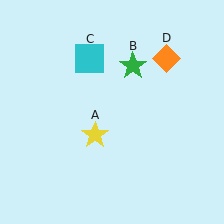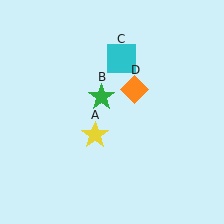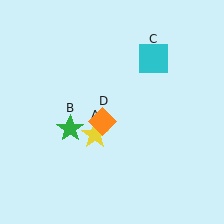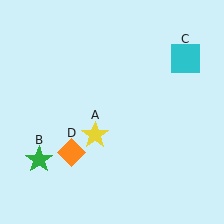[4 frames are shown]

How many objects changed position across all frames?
3 objects changed position: green star (object B), cyan square (object C), orange diamond (object D).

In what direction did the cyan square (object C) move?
The cyan square (object C) moved right.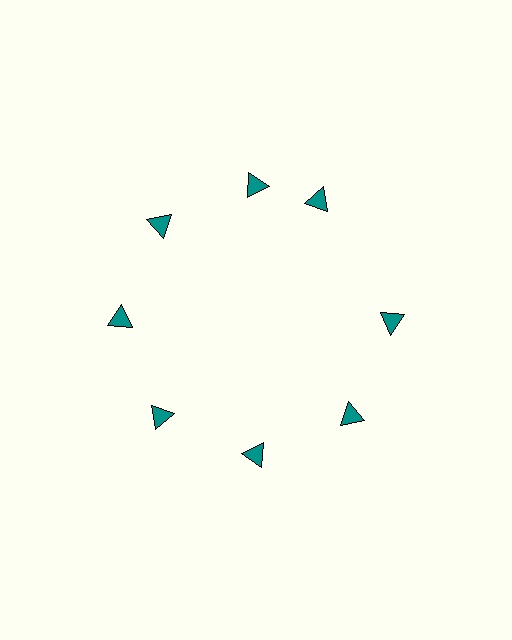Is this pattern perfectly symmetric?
No. The 8 teal triangles are arranged in a ring, but one element near the 2 o'clock position is rotated out of alignment along the ring, breaking the 8-fold rotational symmetry.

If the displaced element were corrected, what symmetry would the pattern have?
It would have 8-fold rotational symmetry — the pattern would map onto itself every 45 degrees.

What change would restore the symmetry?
The symmetry would be restored by rotating it back into even spacing with its neighbors so that all 8 triangles sit at equal angles and equal distance from the center.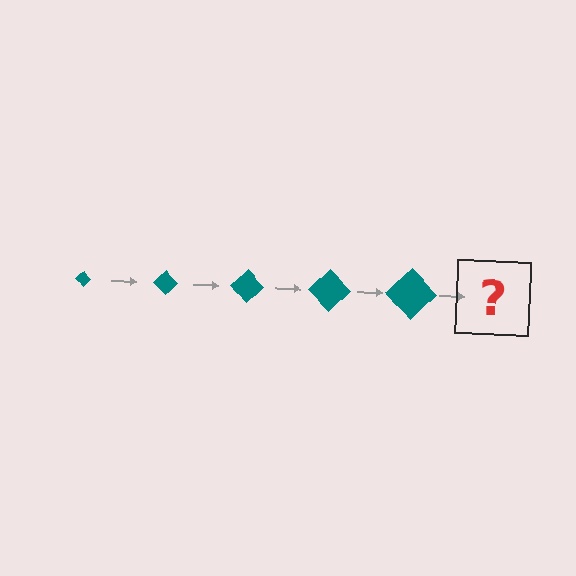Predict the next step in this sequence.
The next step is a teal diamond, larger than the previous one.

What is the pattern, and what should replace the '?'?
The pattern is that the diamond gets progressively larger each step. The '?' should be a teal diamond, larger than the previous one.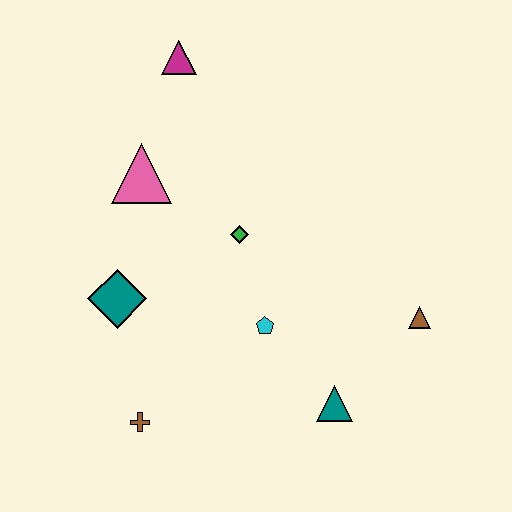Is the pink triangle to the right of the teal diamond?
Yes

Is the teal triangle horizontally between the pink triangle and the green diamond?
No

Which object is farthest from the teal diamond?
The brown triangle is farthest from the teal diamond.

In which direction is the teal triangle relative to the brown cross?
The teal triangle is to the right of the brown cross.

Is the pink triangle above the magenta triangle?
No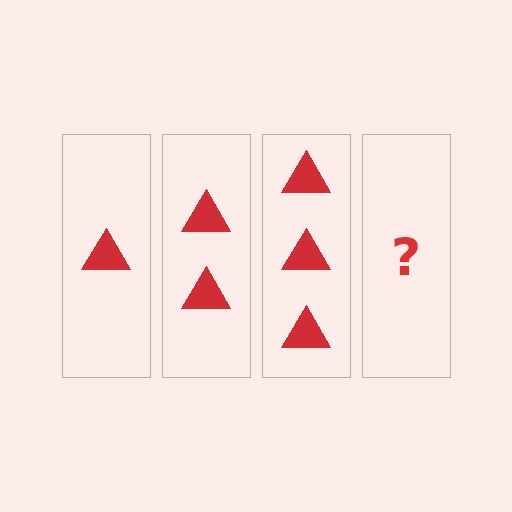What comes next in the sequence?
The next element should be 4 triangles.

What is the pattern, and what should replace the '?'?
The pattern is that each step adds one more triangle. The '?' should be 4 triangles.